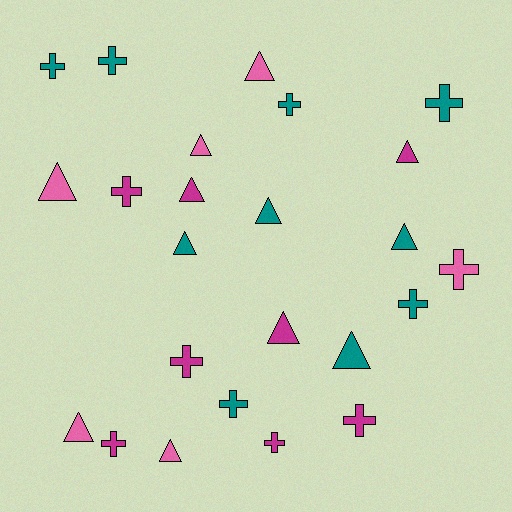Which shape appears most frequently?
Triangle, with 12 objects.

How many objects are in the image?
There are 24 objects.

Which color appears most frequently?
Teal, with 10 objects.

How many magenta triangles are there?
There are 3 magenta triangles.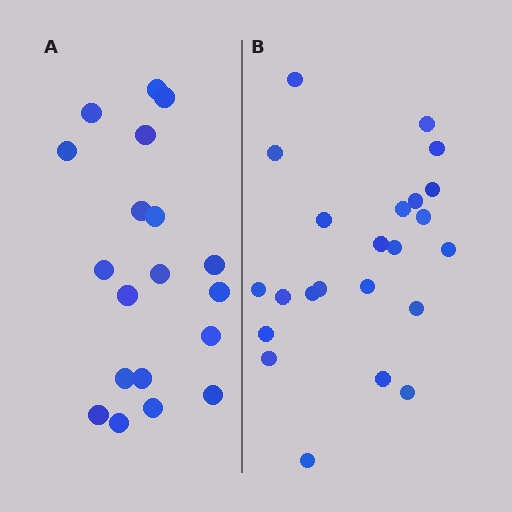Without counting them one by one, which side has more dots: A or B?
Region B (the right region) has more dots.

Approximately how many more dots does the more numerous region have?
Region B has about 4 more dots than region A.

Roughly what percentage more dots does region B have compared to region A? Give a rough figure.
About 20% more.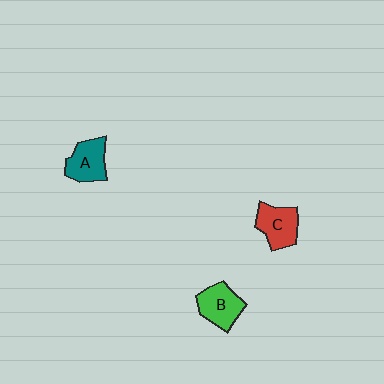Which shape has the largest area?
Shape B (green).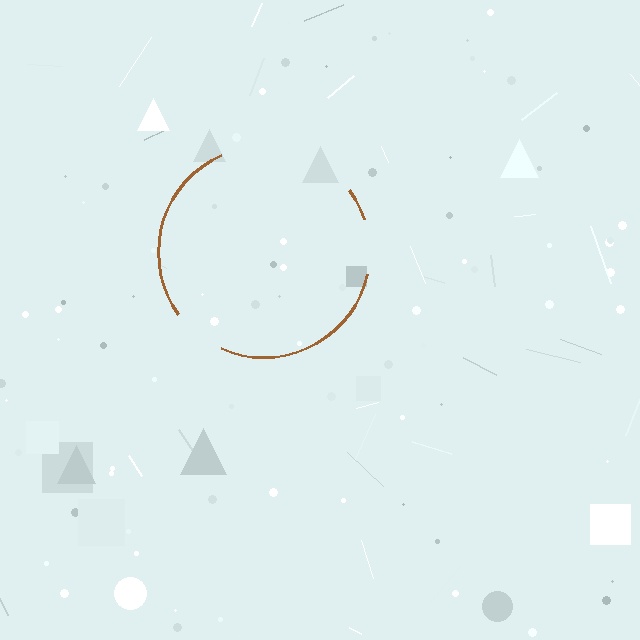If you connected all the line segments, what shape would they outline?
They would outline a circle.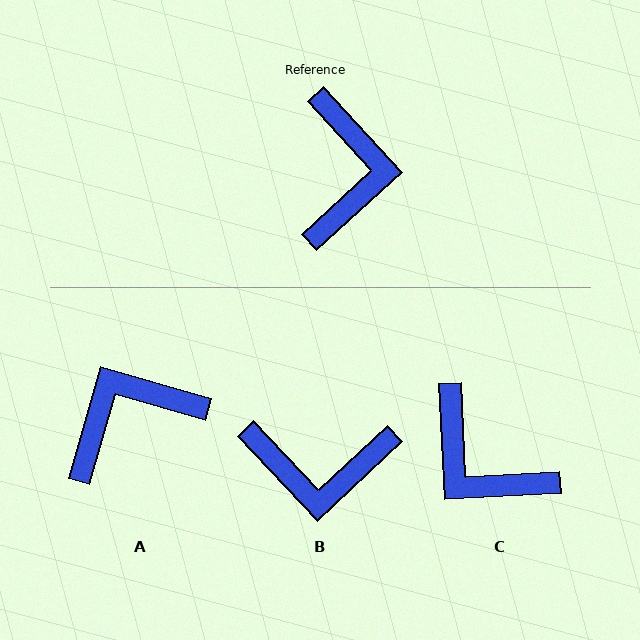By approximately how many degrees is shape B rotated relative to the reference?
Approximately 90 degrees clockwise.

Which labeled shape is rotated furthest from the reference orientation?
C, about 130 degrees away.